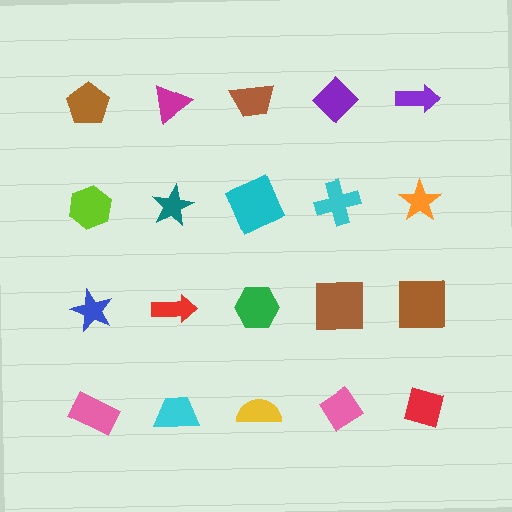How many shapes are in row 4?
5 shapes.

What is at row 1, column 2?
A magenta triangle.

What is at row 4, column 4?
A pink diamond.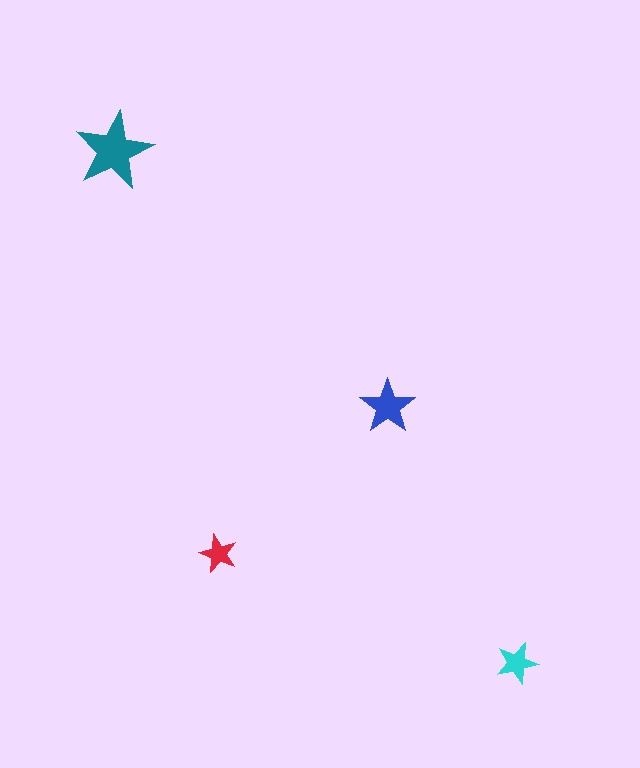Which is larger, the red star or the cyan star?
The cyan one.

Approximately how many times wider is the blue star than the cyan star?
About 1.5 times wider.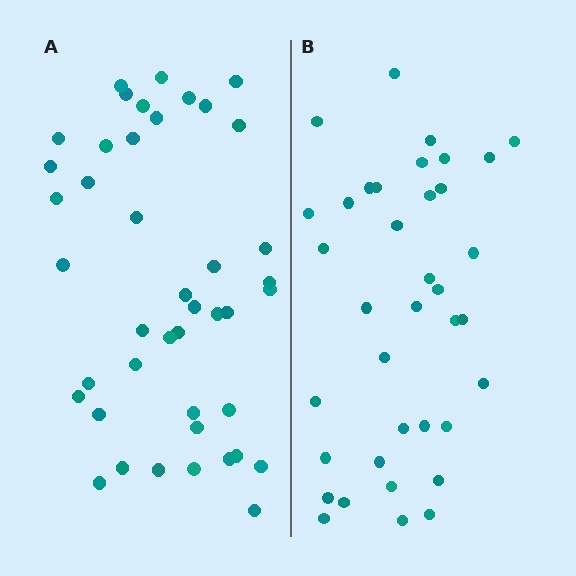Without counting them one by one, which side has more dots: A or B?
Region A (the left region) has more dots.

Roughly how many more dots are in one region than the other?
Region A has about 6 more dots than region B.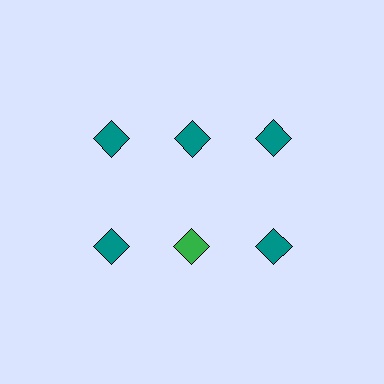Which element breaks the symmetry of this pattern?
The green diamond in the second row, second from left column breaks the symmetry. All other shapes are teal diamonds.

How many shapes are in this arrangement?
There are 6 shapes arranged in a grid pattern.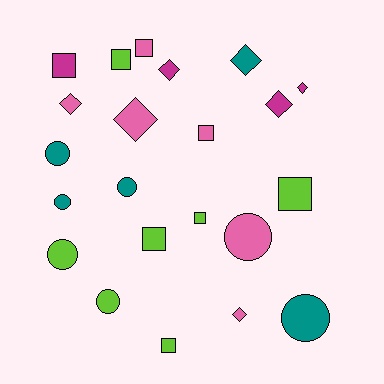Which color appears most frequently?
Lime, with 7 objects.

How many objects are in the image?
There are 22 objects.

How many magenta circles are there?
There are no magenta circles.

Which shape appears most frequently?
Square, with 8 objects.